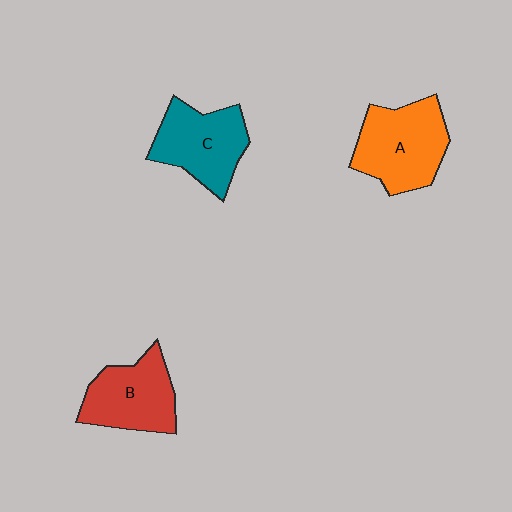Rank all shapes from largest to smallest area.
From largest to smallest: A (orange), C (teal), B (red).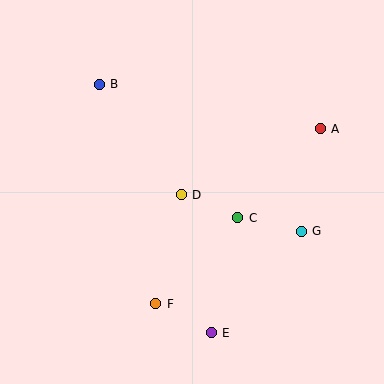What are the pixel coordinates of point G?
Point G is at (301, 232).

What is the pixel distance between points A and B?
The distance between A and B is 225 pixels.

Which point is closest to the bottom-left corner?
Point F is closest to the bottom-left corner.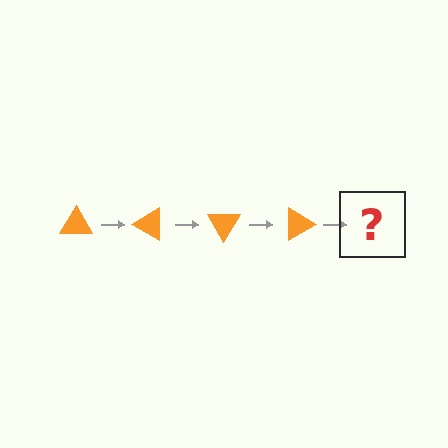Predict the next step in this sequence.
The next step is an orange triangle rotated 120 degrees.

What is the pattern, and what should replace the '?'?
The pattern is that the triangle rotates 30 degrees each step. The '?' should be an orange triangle rotated 120 degrees.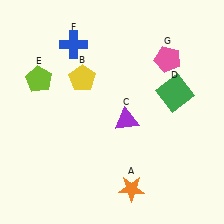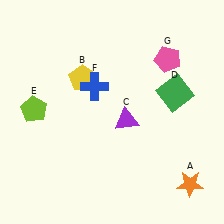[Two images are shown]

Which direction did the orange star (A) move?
The orange star (A) moved right.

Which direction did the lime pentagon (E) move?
The lime pentagon (E) moved down.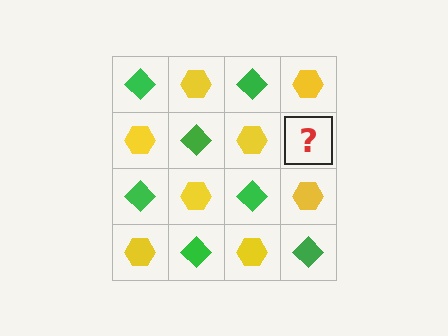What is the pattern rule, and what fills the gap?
The rule is that it alternates green diamond and yellow hexagon in a checkerboard pattern. The gap should be filled with a green diamond.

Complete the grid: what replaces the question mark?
The question mark should be replaced with a green diamond.